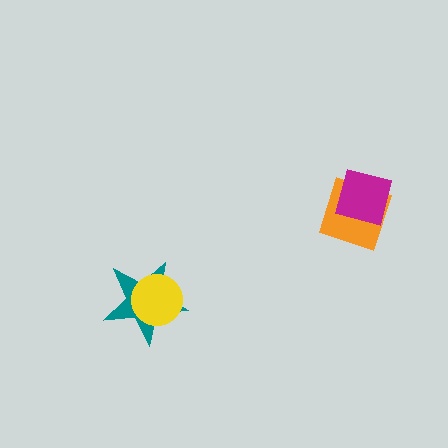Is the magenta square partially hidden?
No, no other shape covers it.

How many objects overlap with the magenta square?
1 object overlaps with the magenta square.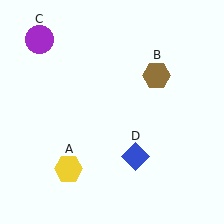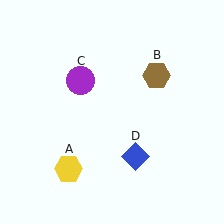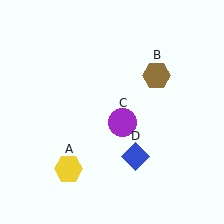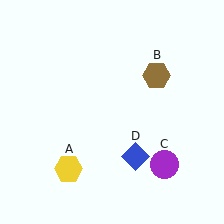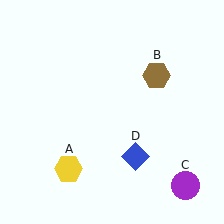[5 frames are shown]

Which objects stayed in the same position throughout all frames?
Yellow hexagon (object A) and brown hexagon (object B) and blue diamond (object D) remained stationary.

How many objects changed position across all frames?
1 object changed position: purple circle (object C).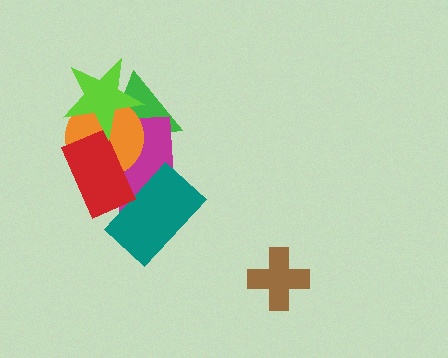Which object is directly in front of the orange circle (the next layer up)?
The red rectangle is directly in front of the orange circle.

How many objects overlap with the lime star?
3 objects overlap with the lime star.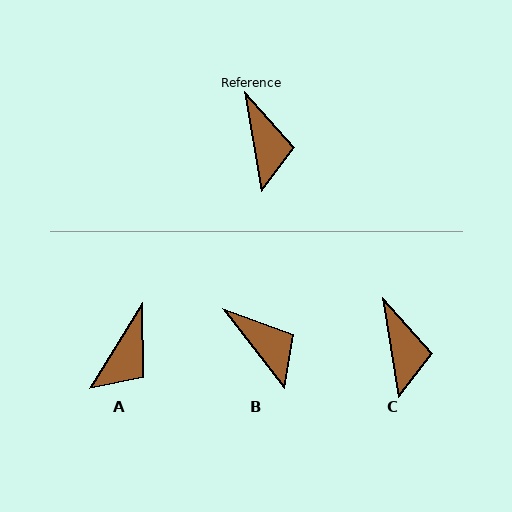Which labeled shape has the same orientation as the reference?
C.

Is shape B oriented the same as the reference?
No, it is off by about 28 degrees.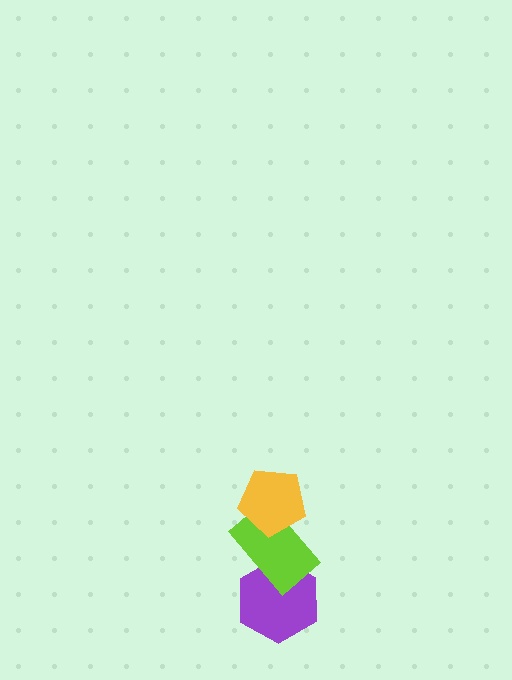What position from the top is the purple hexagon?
The purple hexagon is 3rd from the top.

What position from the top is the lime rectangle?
The lime rectangle is 2nd from the top.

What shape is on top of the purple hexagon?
The lime rectangle is on top of the purple hexagon.